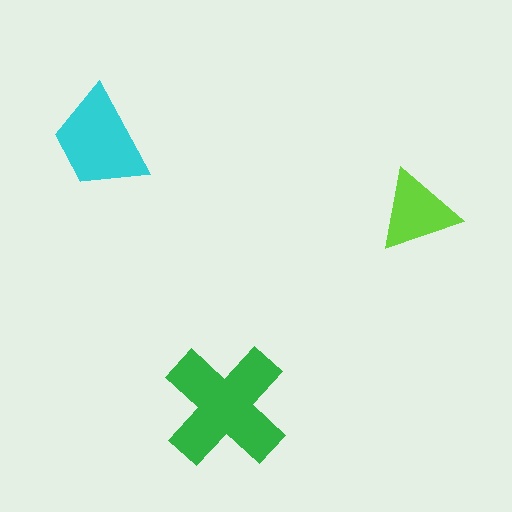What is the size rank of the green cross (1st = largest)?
1st.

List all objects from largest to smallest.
The green cross, the cyan trapezoid, the lime triangle.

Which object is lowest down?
The green cross is bottommost.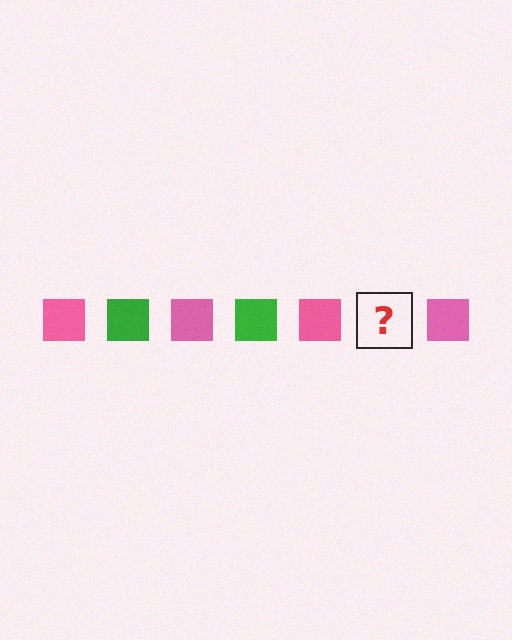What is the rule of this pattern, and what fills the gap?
The rule is that the pattern cycles through pink, green squares. The gap should be filled with a green square.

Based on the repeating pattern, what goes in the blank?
The blank should be a green square.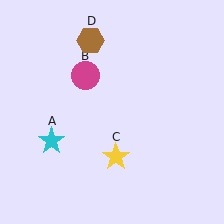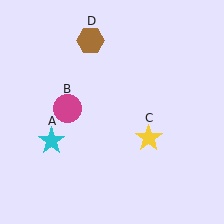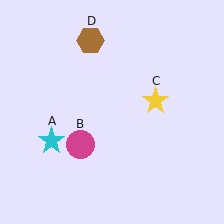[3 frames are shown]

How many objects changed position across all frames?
2 objects changed position: magenta circle (object B), yellow star (object C).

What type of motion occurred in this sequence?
The magenta circle (object B), yellow star (object C) rotated counterclockwise around the center of the scene.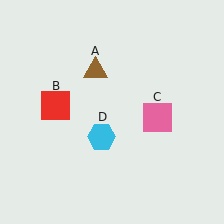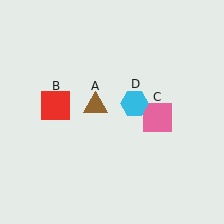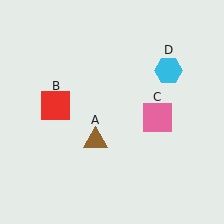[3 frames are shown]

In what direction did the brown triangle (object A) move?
The brown triangle (object A) moved down.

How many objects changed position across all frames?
2 objects changed position: brown triangle (object A), cyan hexagon (object D).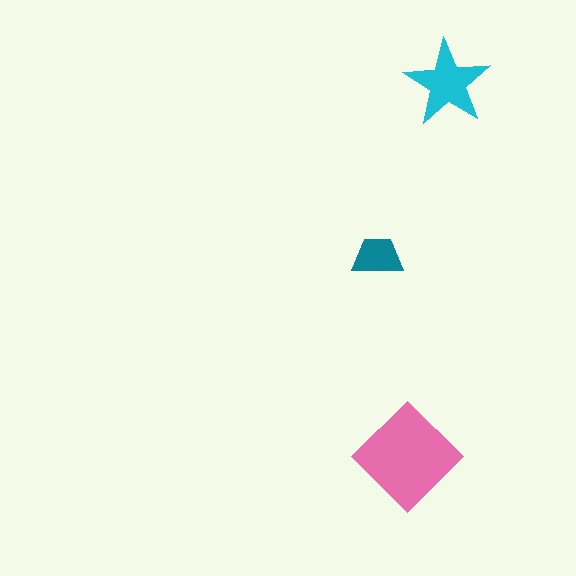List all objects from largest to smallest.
The pink diamond, the cyan star, the teal trapezoid.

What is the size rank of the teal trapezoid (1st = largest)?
3rd.